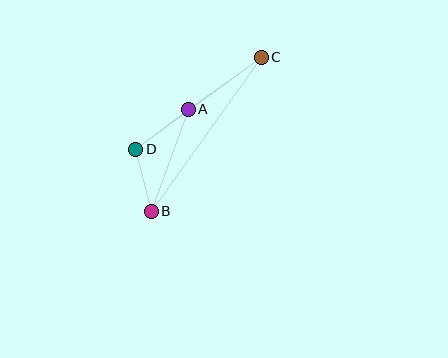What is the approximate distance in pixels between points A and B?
The distance between A and B is approximately 109 pixels.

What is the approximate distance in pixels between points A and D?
The distance between A and D is approximately 66 pixels.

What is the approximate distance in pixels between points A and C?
The distance between A and C is approximately 89 pixels.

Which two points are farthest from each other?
Points B and C are farthest from each other.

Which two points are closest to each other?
Points B and D are closest to each other.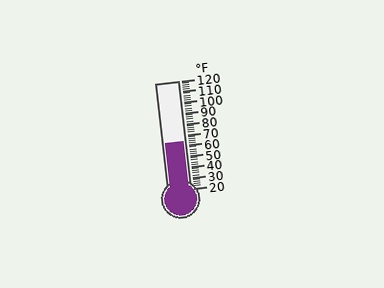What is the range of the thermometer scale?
The thermometer scale ranges from 20°F to 120°F.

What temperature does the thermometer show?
The thermometer shows approximately 64°F.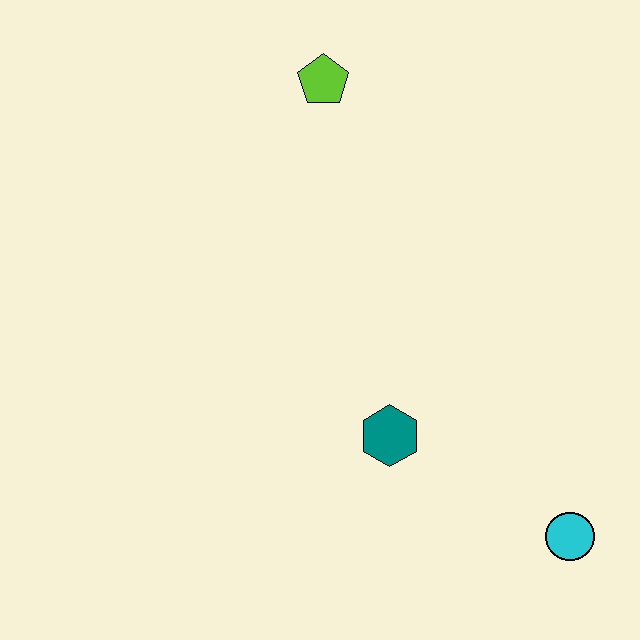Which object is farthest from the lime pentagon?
The cyan circle is farthest from the lime pentagon.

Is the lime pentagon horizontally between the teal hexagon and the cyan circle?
No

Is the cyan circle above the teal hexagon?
No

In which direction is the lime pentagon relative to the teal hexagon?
The lime pentagon is above the teal hexagon.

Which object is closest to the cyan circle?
The teal hexagon is closest to the cyan circle.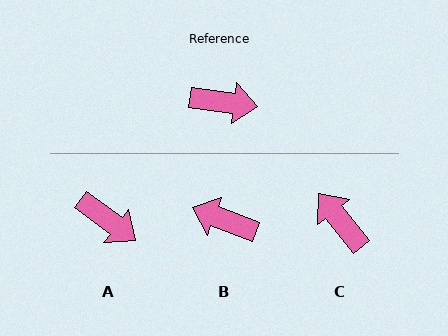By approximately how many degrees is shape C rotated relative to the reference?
Approximately 136 degrees counter-clockwise.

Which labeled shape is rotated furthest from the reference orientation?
B, about 166 degrees away.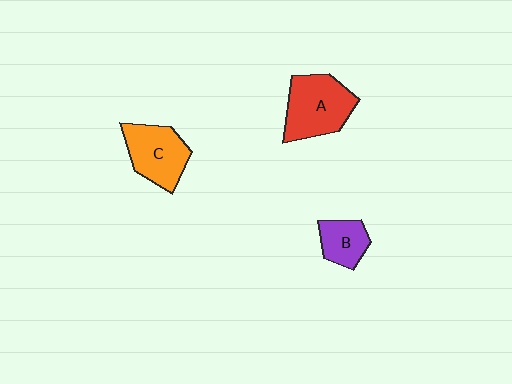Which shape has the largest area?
Shape A (red).